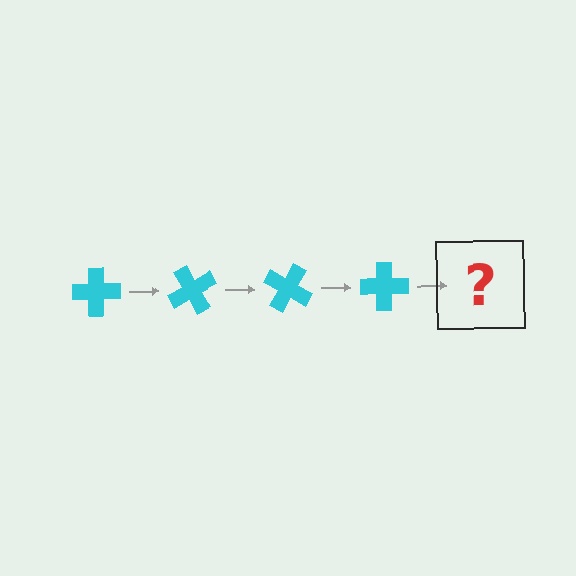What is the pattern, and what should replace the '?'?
The pattern is that the cross rotates 60 degrees each step. The '?' should be a cyan cross rotated 240 degrees.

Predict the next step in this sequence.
The next step is a cyan cross rotated 240 degrees.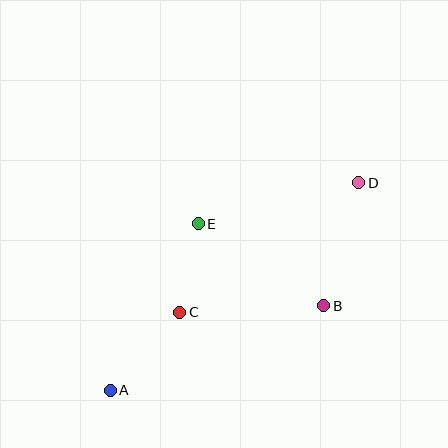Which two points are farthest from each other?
Points A and D are farthest from each other.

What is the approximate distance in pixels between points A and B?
The distance between A and B is approximately 230 pixels.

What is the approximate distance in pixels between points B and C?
The distance between B and C is approximately 145 pixels.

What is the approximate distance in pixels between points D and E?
The distance between D and E is approximately 165 pixels.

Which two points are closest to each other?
Points C and E are closest to each other.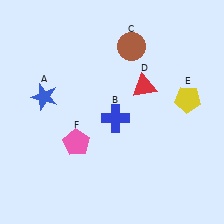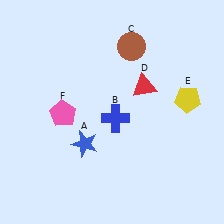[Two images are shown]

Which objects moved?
The objects that moved are: the blue star (A), the pink pentagon (F).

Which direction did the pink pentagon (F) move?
The pink pentagon (F) moved up.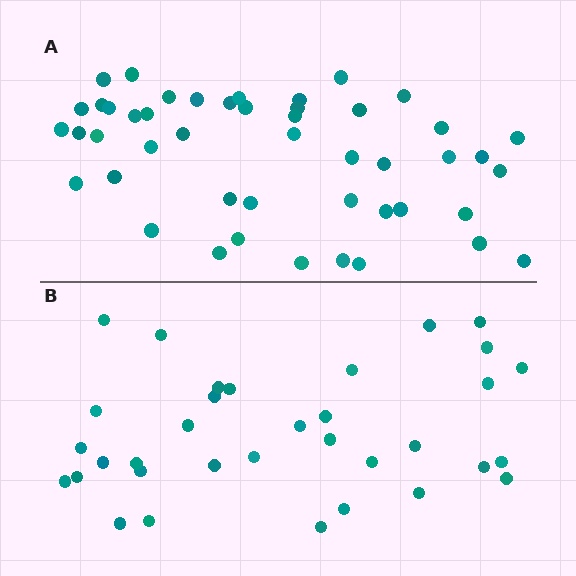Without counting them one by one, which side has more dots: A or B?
Region A (the top region) has more dots.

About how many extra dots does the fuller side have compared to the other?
Region A has approximately 15 more dots than region B.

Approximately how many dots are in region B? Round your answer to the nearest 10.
About 30 dots. (The exact count is 34, which rounds to 30.)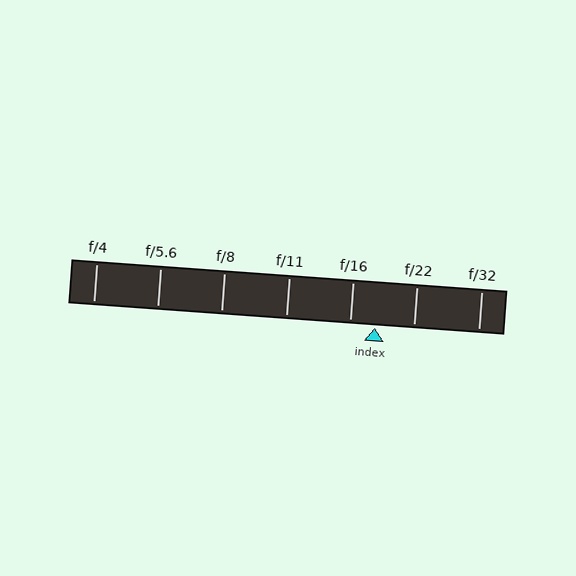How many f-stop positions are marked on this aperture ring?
There are 7 f-stop positions marked.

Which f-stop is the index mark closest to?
The index mark is closest to f/16.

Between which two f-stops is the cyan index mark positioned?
The index mark is between f/16 and f/22.